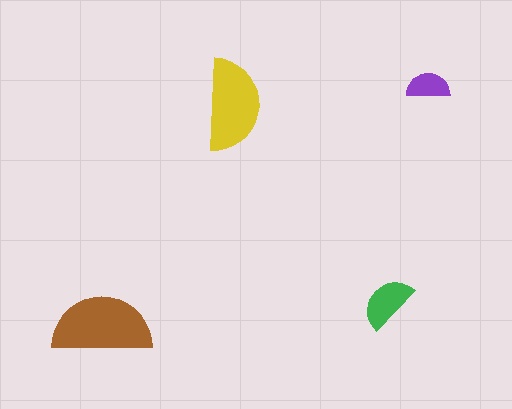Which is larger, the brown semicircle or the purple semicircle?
The brown one.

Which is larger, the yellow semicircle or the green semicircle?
The yellow one.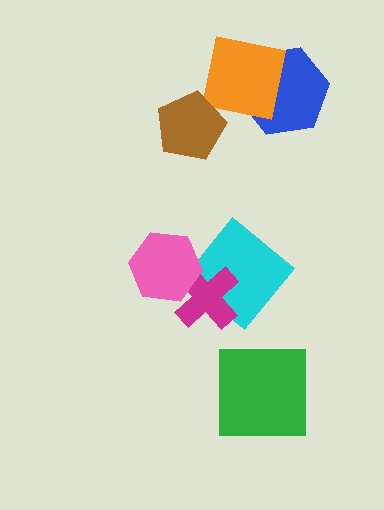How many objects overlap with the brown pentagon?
0 objects overlap with the brown pentagon.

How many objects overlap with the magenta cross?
2 objects overlap with the magenta cross.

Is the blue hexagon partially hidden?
Yes, it is partially covered by another shape.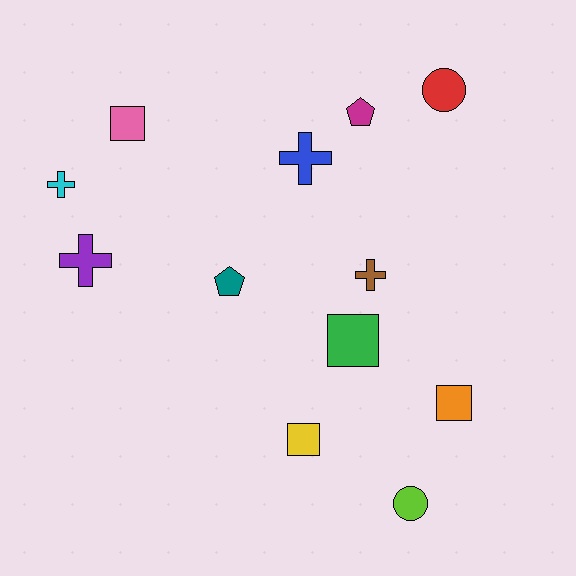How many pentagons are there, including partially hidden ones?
There are 2 pentagons.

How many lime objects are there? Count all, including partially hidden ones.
There is 1 lime object.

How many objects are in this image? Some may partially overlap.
There are 12 objects.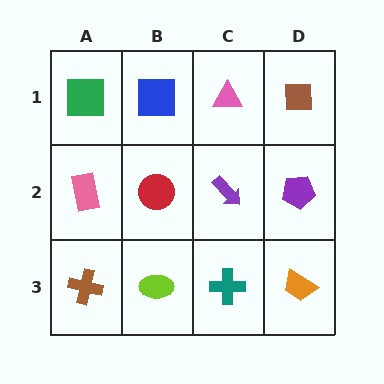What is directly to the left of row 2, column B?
A pink rectangle.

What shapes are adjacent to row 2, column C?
A pink triangle (row 1, column C), a teal cross (row 3, column C), a red circle (row 2, column B), a purple pentagon (row 2, column D).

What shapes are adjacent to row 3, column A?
A pink rectangle (row 2, column A), a lime ellipse (row 3, column B).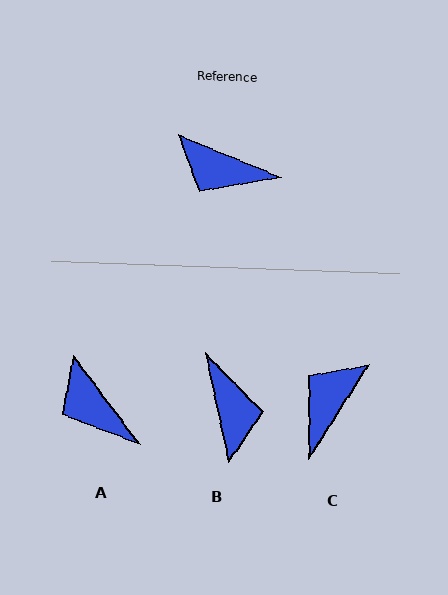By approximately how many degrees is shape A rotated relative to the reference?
Approximately 31 degrees clockwise.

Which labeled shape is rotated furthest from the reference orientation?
B, about 125 degrees away.